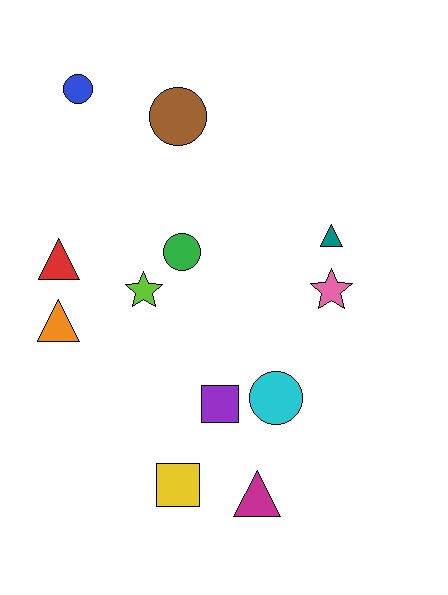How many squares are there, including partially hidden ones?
There are 2 squares.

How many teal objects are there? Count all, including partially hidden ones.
There is 1 teal object.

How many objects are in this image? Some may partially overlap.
There are 12 objects.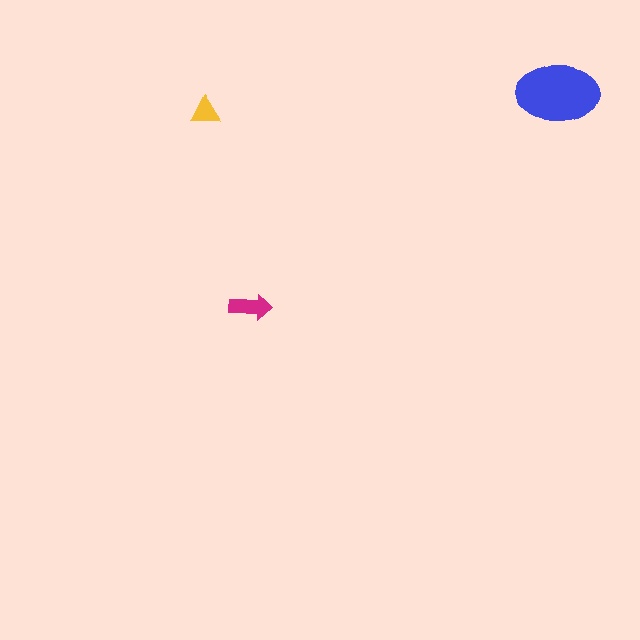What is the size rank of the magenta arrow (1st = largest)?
2nd.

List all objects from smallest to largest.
The yellow triangle, the magenta arrow, the blue ellipse.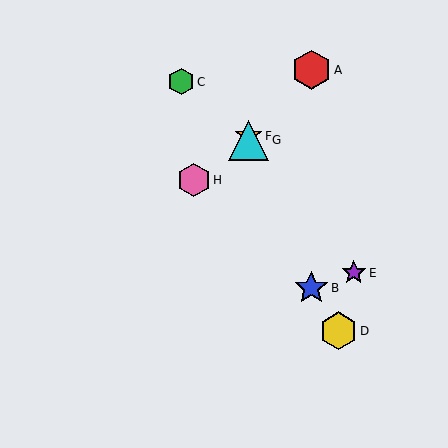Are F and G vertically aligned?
Yes, both are at x≈248.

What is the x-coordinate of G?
Object G is at x≈248.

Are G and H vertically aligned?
No, G is at x≈248 and H is at x≈194.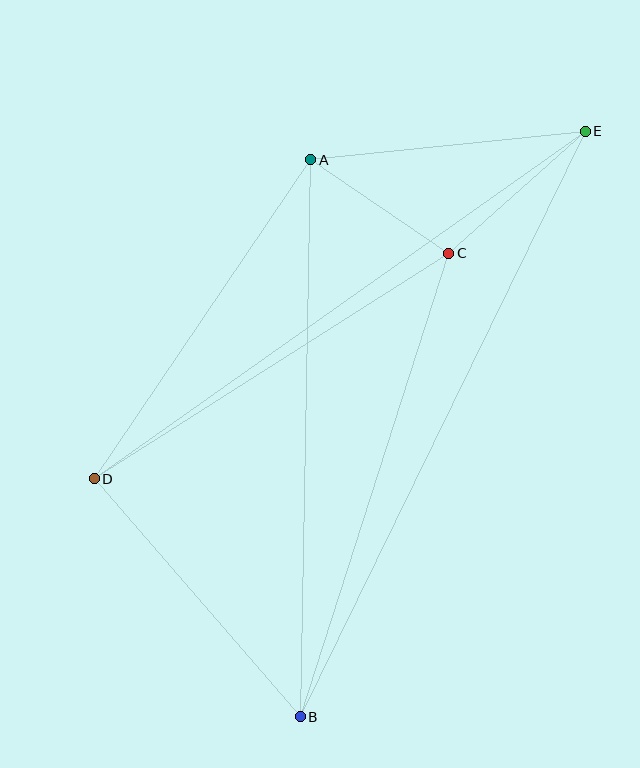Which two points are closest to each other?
Points A and C are closest to each other.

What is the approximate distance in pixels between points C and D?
The distance between C and D is approximately 420 pixels.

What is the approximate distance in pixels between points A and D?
The distance between A and D is approximately 385 pixels.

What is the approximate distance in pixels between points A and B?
The distance between A and B is approximately 557 pixels.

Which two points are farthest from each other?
Points B and E are farthest from each other.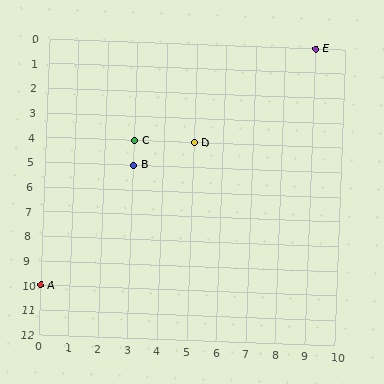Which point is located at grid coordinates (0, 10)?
Point A is at (0, 10).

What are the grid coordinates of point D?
Point D is at grid coordinates (5, 4).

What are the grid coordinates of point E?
Point E is at grid coordinates (9, 0).